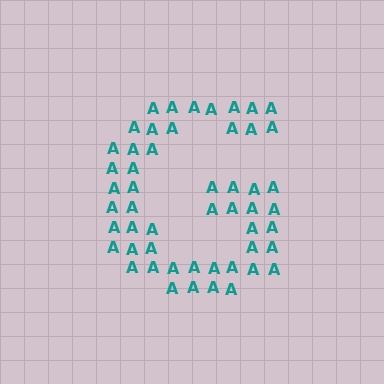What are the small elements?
The small elements are letter A's.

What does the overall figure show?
The overall figure shows the letter G.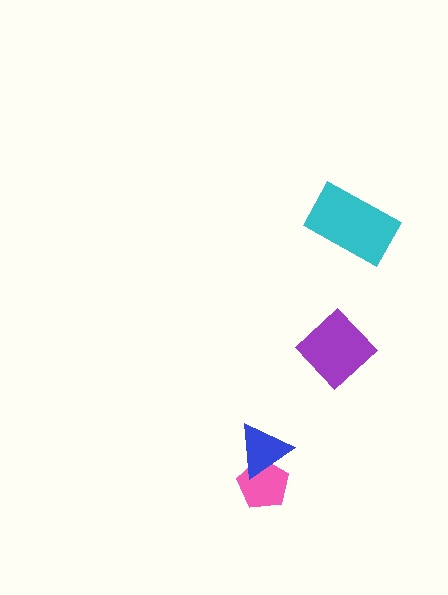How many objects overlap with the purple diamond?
0 objects overlap with the purple diamond.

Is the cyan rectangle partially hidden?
No, no other shape covers it.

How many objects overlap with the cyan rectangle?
0 objects overlap with the cyan rectangle.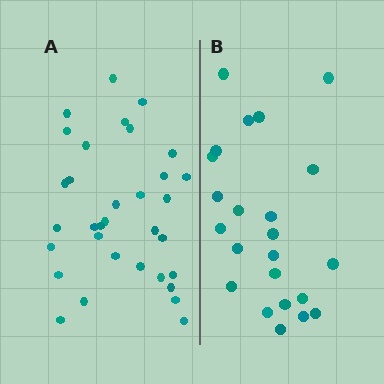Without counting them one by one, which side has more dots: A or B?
Region A (the left region) has more dots.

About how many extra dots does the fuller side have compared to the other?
Region A has roughly 10 or so more dots than region B.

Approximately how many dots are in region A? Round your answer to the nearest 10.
About 30 dots. (The exact count is 33, which rounds to 30.)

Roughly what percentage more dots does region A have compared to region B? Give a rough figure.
About 45% more.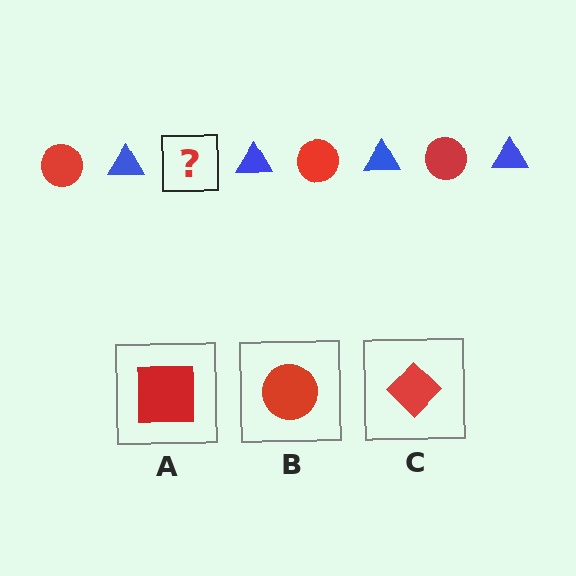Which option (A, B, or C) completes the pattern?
B.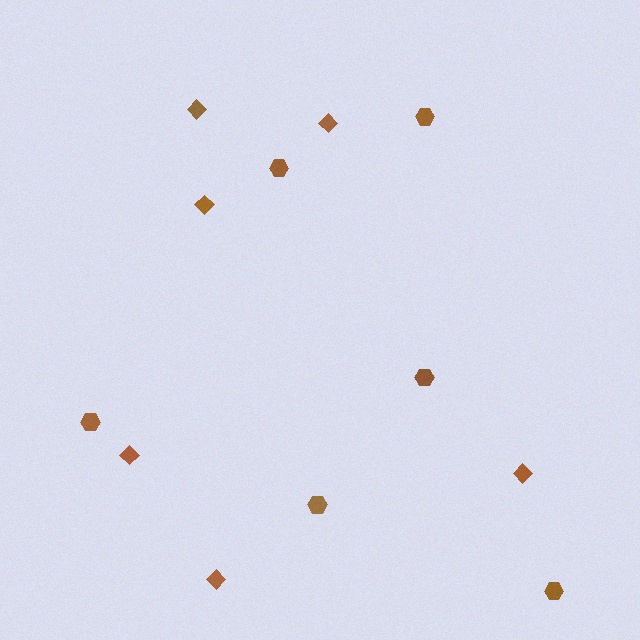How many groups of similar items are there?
There are 2 groups: one group of hexagons (6) and one group of diamonds (6).